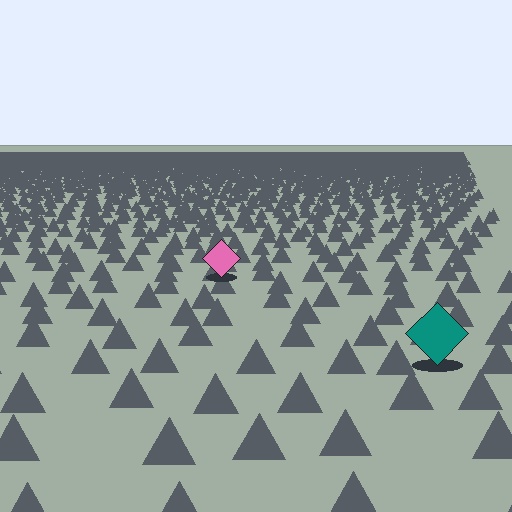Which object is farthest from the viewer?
The pink diamond is farthest from the viewer. It appears smaller and the ground texture around it is denser.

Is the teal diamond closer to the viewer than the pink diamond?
Yes. The teal diamond is closer — you can tell from the texture gradient: the ground texture is coarser near it.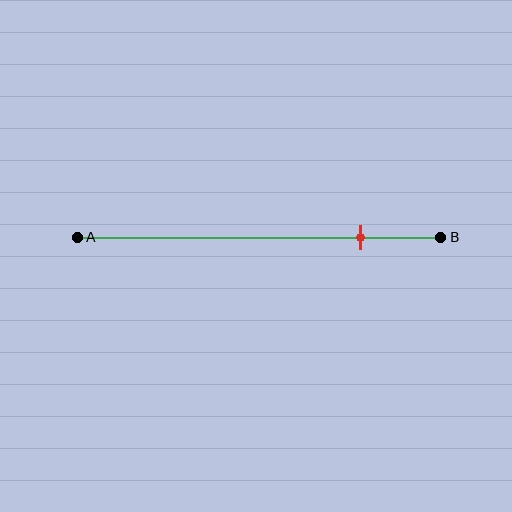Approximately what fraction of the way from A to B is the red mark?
The red mark is approximately 80% of the way from A to B.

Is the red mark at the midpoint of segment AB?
No, the mark is at about 80% from A, not at the 50% midpoint.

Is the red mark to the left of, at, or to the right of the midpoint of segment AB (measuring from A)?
The red mark is to the right of the midpoint of segment AB.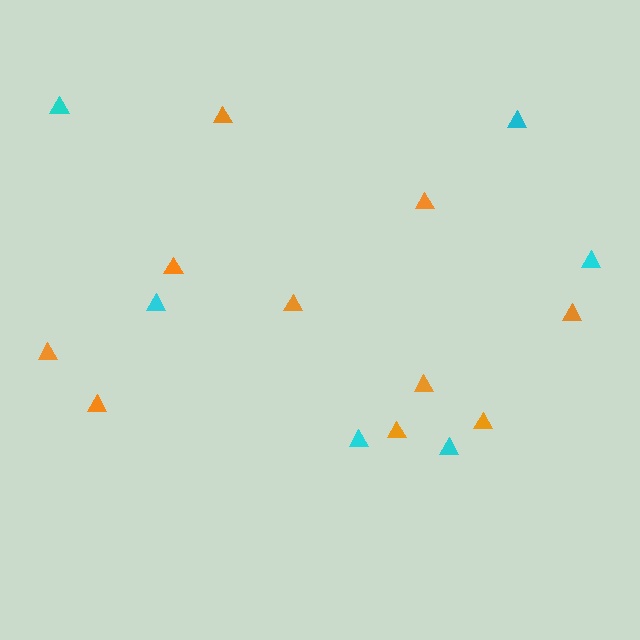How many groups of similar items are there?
There are 2 groups: one group of cyan triangles (6) and one group of orange triangles (10).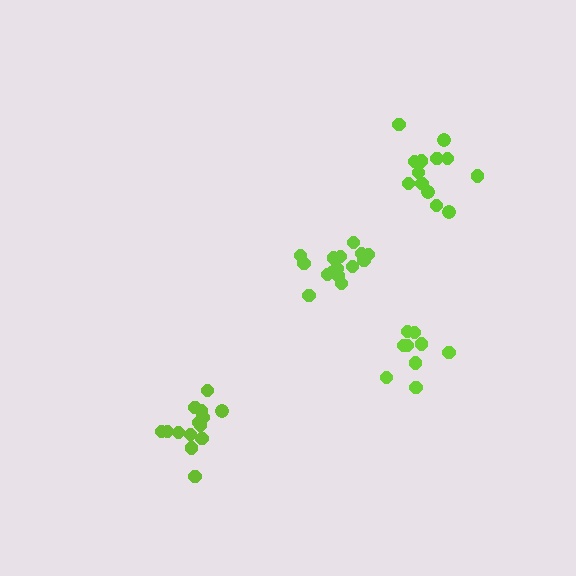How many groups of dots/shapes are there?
There are 4 groups.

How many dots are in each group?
Group 1: 15 dots, Group 2: 14 dots, Group 3: 9 dots, Group 4: 13 dots (51 total).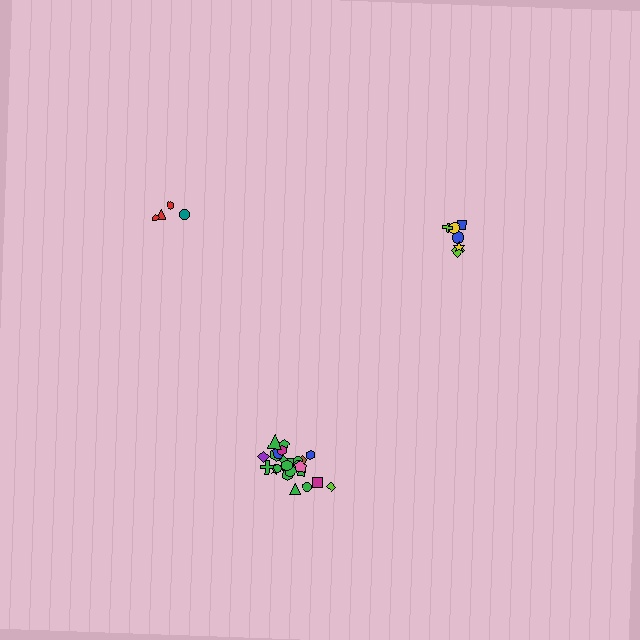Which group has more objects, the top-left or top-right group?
The top-right group.